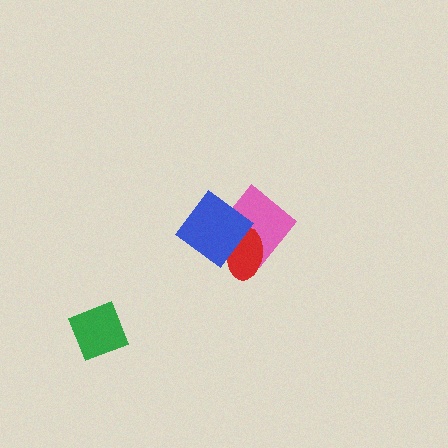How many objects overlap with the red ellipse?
2 objects overlap with the red ellipse.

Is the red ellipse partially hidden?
Yes, it is partially covered by another shape.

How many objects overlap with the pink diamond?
2 objects overlap with the pink diamond.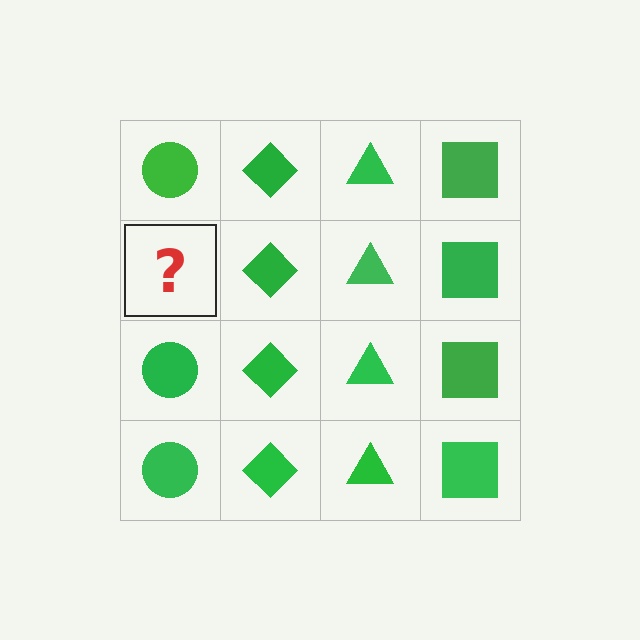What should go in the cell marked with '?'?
The missing cell should contain a green circle.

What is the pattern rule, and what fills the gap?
The rule is that each column has a consistent shape. The gap should be filled with a green circle.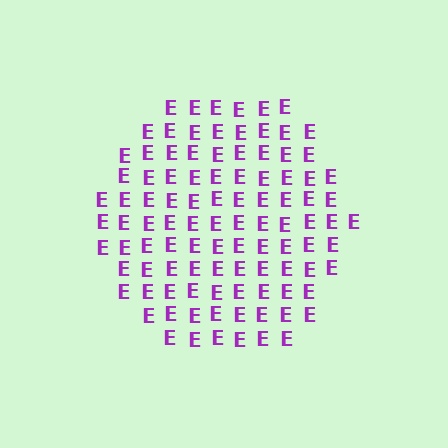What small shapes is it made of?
It is made of small letter E's.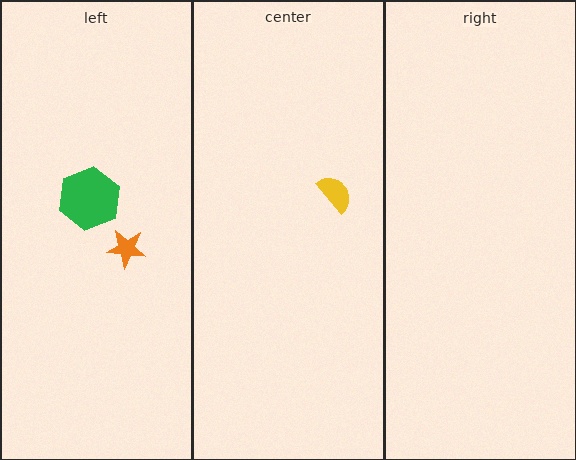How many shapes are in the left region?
2.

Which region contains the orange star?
The left region.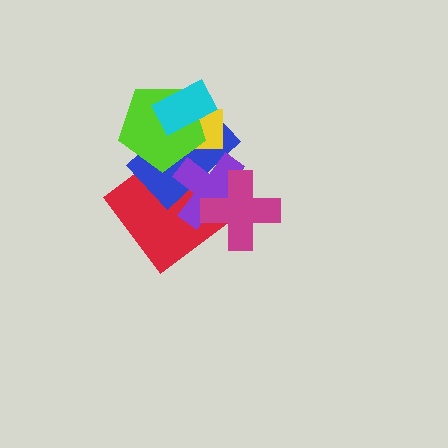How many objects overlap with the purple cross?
3 objects overlap with the purple cross.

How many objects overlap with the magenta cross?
3 objects overlap with the magenta cross.